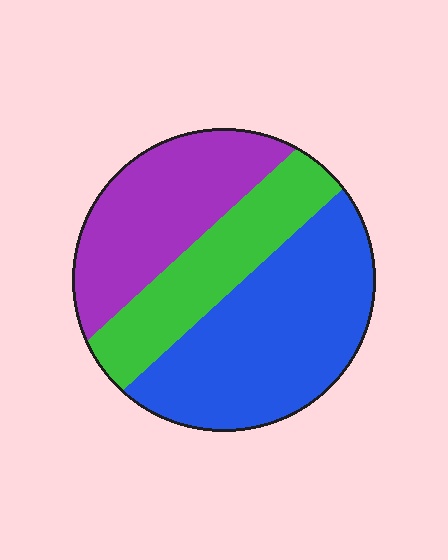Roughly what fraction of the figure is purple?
Purple covers around 30% of the figure.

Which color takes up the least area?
Green, at roughly 25%.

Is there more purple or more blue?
Blue.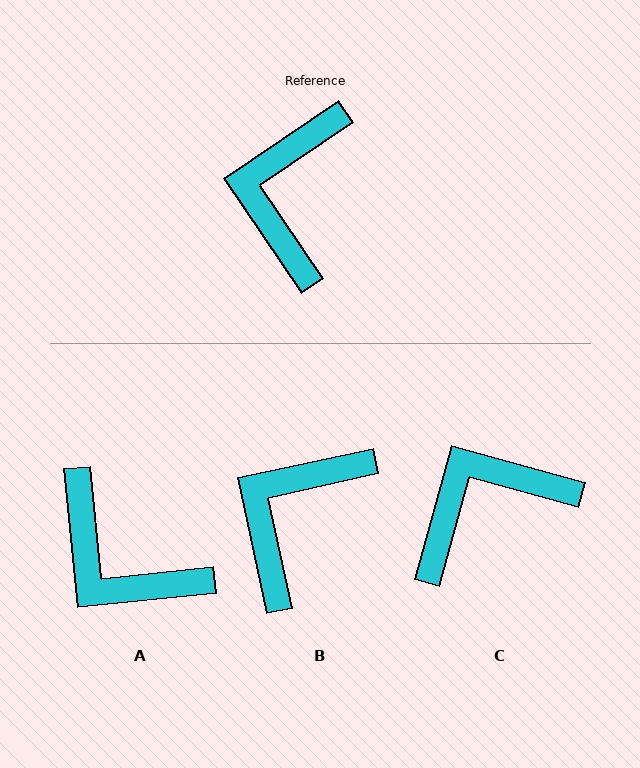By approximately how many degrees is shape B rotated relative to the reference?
Approximately 22 degrees clockwise.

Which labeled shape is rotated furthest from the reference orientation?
A, about 62 degrees away.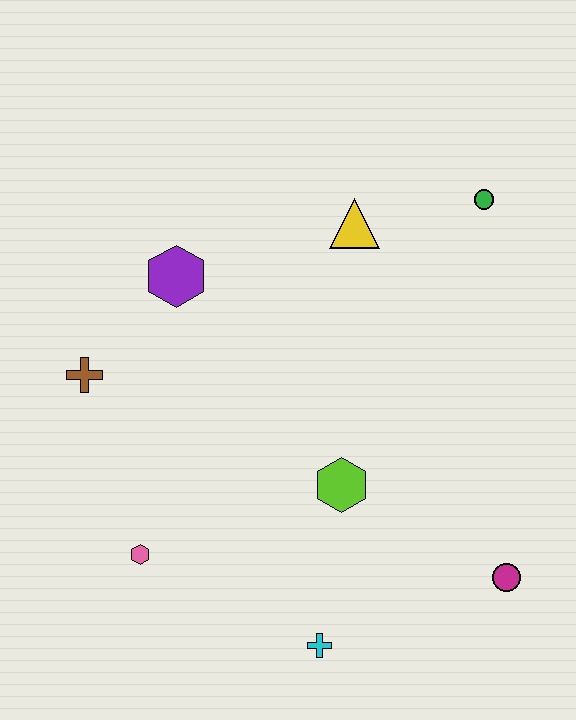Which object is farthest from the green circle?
The pink hexagon is farthest from the green circle.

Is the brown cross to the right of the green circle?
No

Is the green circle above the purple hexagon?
Yes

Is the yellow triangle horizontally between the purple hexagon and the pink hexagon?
No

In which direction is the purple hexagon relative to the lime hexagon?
The purple hexagon is above the lime hexagon.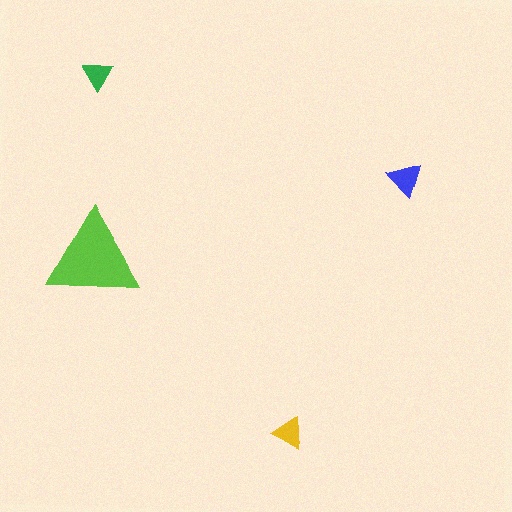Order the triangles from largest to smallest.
the lime one, the blue one, the yellow one, the green one.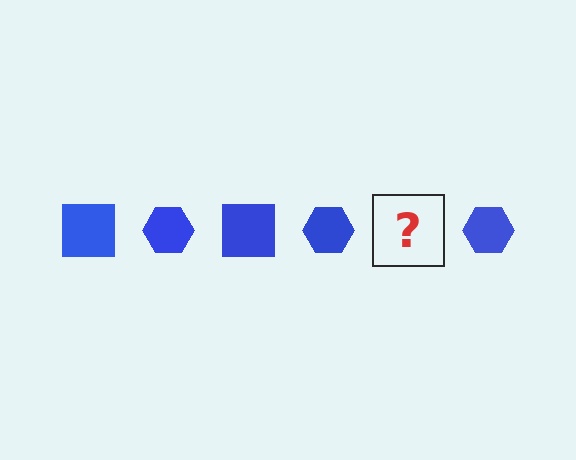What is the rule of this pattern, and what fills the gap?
The rule is that the pattern cycles through square, hexagon shapes in blue. The gap should be filled with a blue square.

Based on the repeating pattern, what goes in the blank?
The blank should be a blue square.